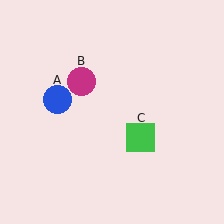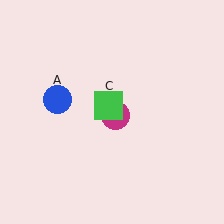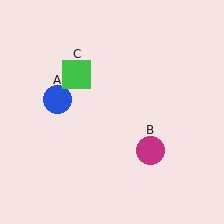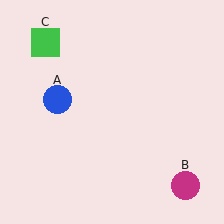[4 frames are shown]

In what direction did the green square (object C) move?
The green square (object C) moved up and to the left.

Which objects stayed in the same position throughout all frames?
Blue circle (object A) remained stationary.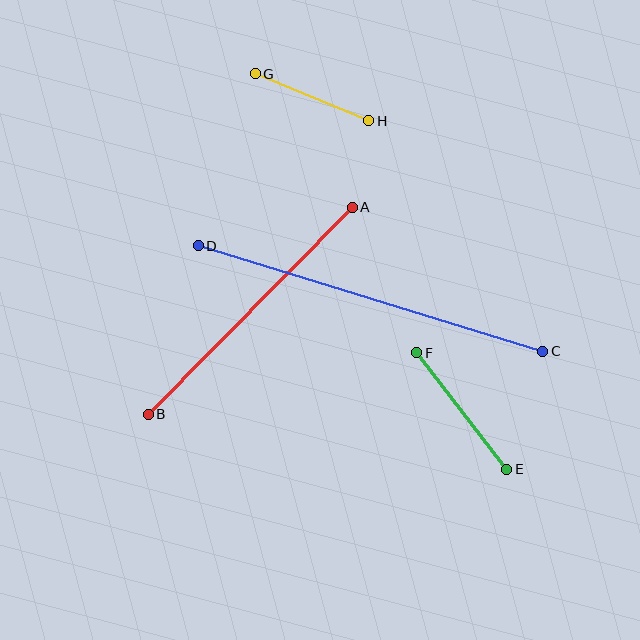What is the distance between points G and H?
The distance is approximately 123 pixels.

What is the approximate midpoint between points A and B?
The midpoint is at approximately (250, 311) pixels.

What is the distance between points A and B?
The distance is approximately 291 pixels.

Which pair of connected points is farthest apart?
Points C and D are farthest apart.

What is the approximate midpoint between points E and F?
The midpoint is at approximately (462, 411) pixels.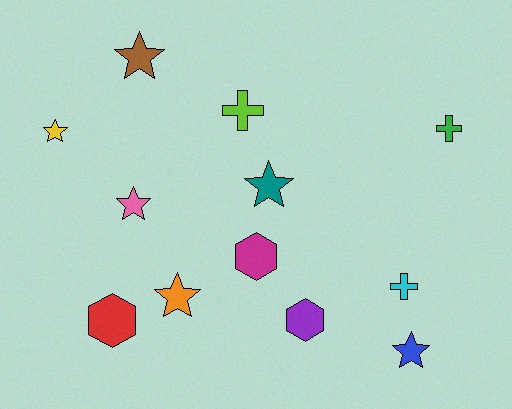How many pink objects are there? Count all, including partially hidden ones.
There is 1 pink object.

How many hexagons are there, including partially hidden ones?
There are 3 hexagons.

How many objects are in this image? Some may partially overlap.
There are 12 objects.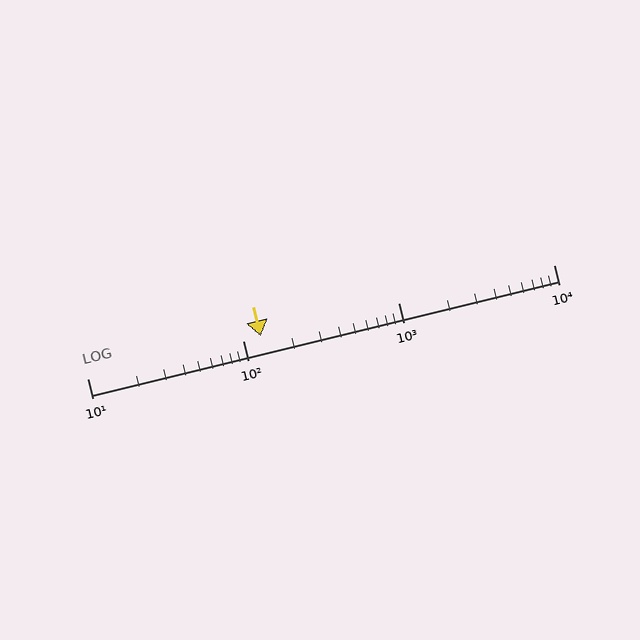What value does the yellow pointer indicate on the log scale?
The pointer indicates approximately 130.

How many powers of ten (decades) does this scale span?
The scale spans 3 decades, from 10 to 10000.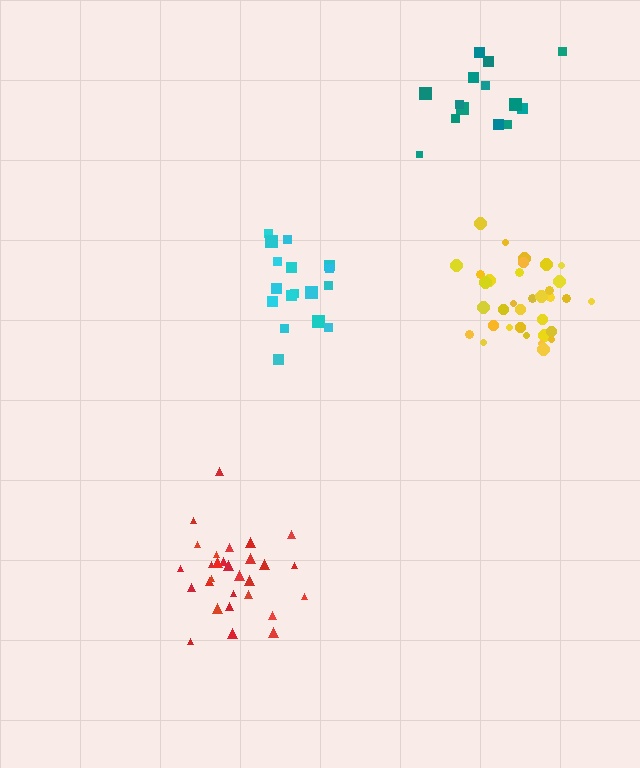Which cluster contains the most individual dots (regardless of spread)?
Yellow (35).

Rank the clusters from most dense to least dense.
yellow, red, cyan, teal.